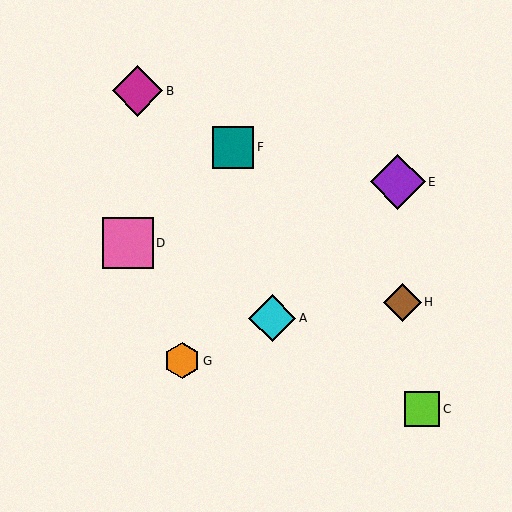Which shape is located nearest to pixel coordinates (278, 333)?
The cyan diamond (labeled A) at (272, 318) is nearest to that location.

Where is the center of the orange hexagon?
The center of the orange hexagon is at (182, 361).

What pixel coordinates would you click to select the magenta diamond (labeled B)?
Click at (138, 91) to select the magenta diamond B.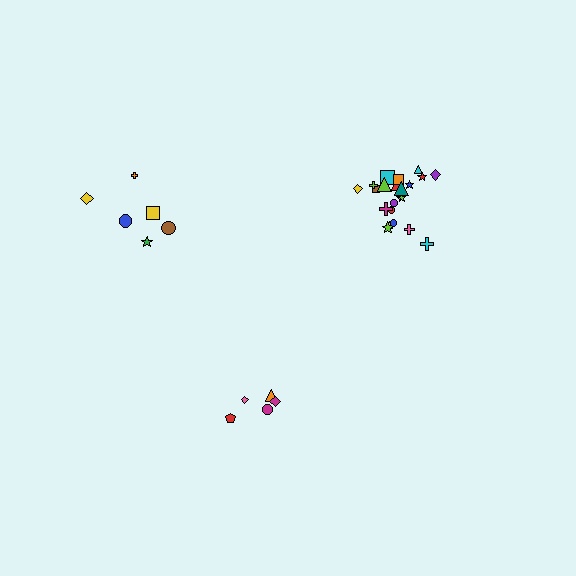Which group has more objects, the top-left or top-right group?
The top-right group.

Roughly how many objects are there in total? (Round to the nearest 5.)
Roughly 35 objects in total.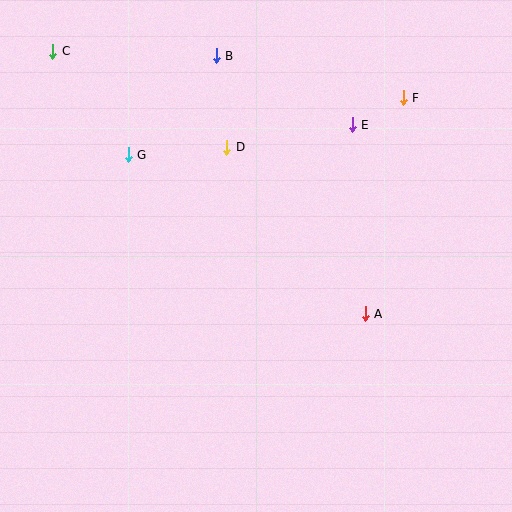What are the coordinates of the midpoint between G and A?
The midpoint between G and A is at (247, 234).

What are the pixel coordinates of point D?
Point D is at (227, 147).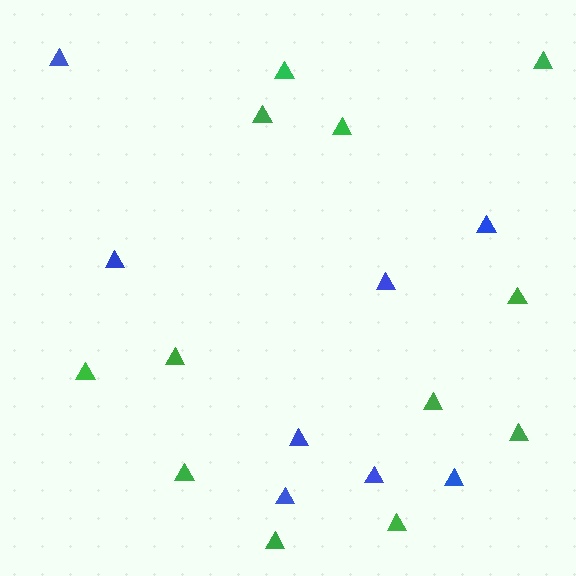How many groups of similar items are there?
There are 2 groups: one group of green triangles (12) and one group of blue triangles (8).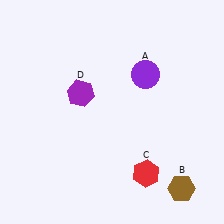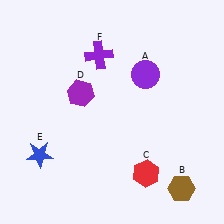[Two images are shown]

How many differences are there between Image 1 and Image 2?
There are 2 differences between the two images.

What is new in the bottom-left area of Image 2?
A blue star (E) was added in the bottom-left area of Image 2.